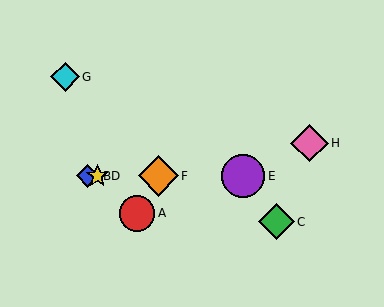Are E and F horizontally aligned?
Yes, both are at y≈176.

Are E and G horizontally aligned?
No, E is at y≈176 and G is at y≈77.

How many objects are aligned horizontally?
4 objects (B, D, E, F) are aligned horizontally.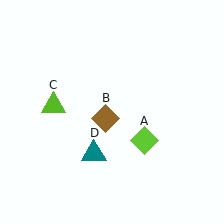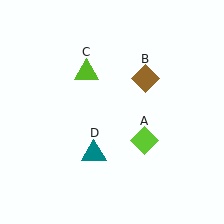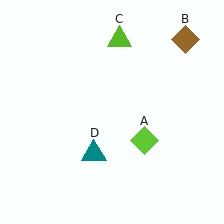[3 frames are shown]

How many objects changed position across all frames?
2 objects changed position: brown diamond (object B), lime triangle (object C).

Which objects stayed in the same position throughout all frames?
Lime diamond (object A) and teal triangle (object D) remained stationary.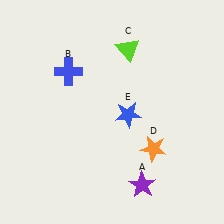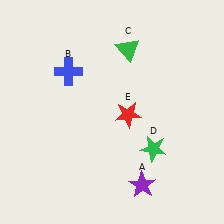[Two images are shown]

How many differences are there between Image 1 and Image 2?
There are 3 differences between the two images.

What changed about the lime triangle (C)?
In Image 1, C is lime. In Image 2, it changed to green.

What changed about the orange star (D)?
In Image 1, D is orange. In Image 2, it changed to green.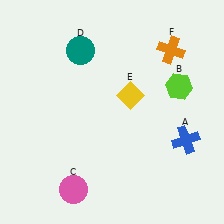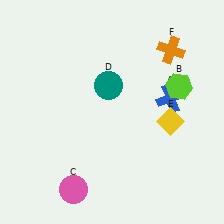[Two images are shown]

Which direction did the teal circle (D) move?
The teal circle (D) moved down.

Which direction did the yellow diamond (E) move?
The yellow diamond (E) moved right.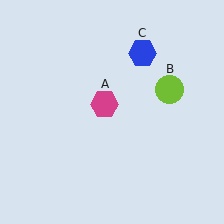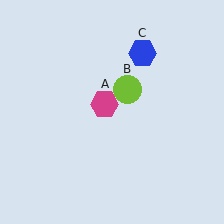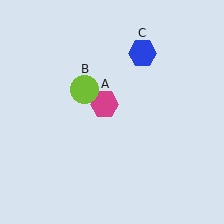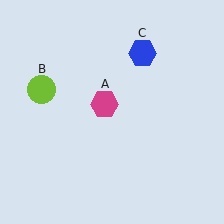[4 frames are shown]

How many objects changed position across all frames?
1 object changed position: lime circle (object B).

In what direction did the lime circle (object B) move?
The lime circle (object B) moved left.